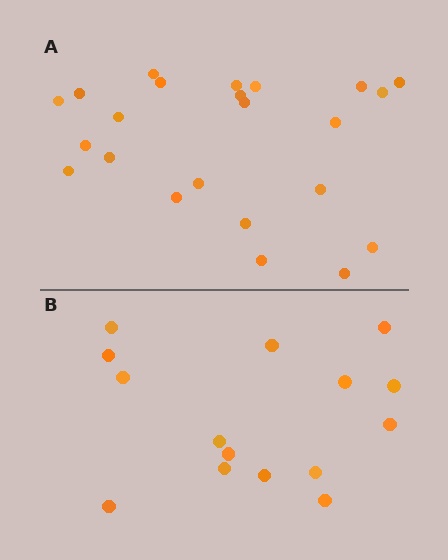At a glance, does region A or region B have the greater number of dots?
Region A (the top region) has more dots.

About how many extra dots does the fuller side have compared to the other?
Region A has roughly 8 or so more dots than region B.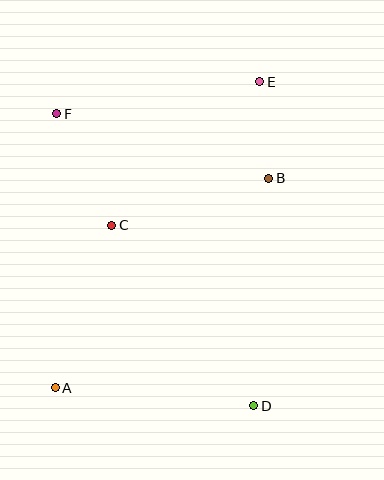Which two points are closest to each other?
Points B and E are closest to each other.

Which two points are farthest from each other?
Points A and E are farthest from each other.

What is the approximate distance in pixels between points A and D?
The distance between A and D is approximately 200 pixels.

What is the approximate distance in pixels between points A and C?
The distance between A and C is approximately 172 pixels.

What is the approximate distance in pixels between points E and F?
The distance between E and F is approximately 205 pixels.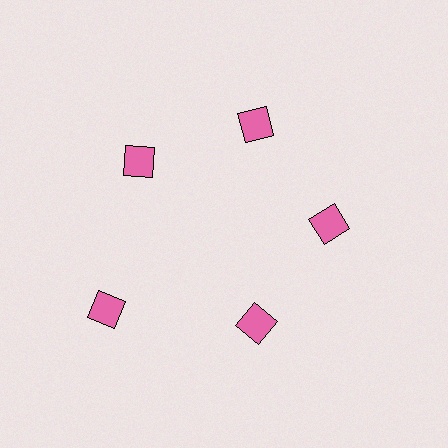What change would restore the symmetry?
The symmetry would be restored by moving it inward, back onto the ring so that all 5 squares sit at equal angles and equal distance from the center.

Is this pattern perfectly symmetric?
No. The 5 pink squares are arranged in a ring, but one element near the 8 o'clock position is pushed outward from the center, breaking the 5-fold rotational symmetry.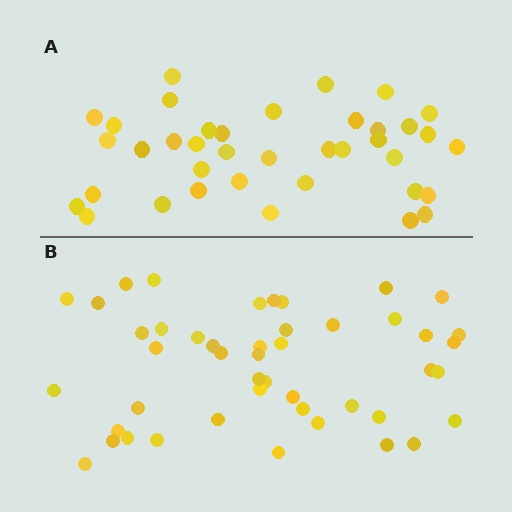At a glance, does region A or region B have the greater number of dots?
Region B (the bottom region) has more dots.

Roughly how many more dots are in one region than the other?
Region B has roughly 8 or so more dots than region A.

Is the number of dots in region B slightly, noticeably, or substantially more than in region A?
Region B has only slightly more — the two regions are fairly close. The ratio is roughly 1.2 to 1.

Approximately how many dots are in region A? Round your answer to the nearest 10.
About 40 dots. (The exact count is 38, which rounds to 40.)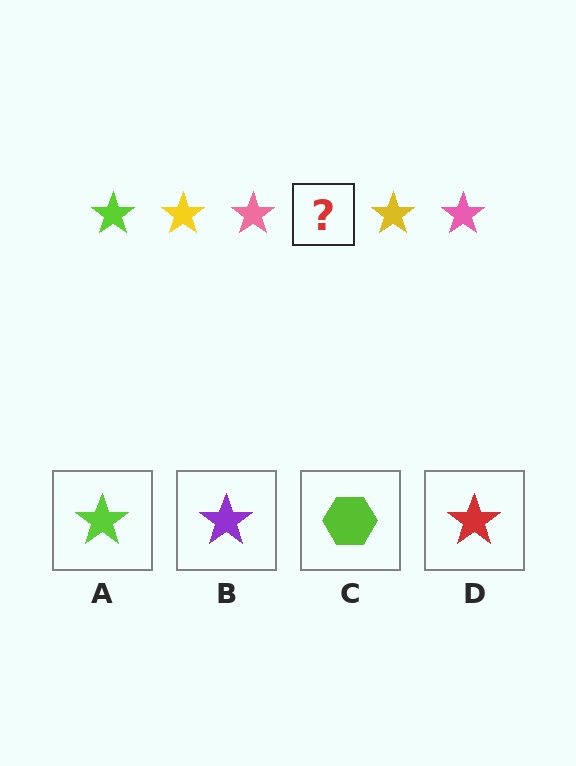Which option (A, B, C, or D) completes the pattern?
A.